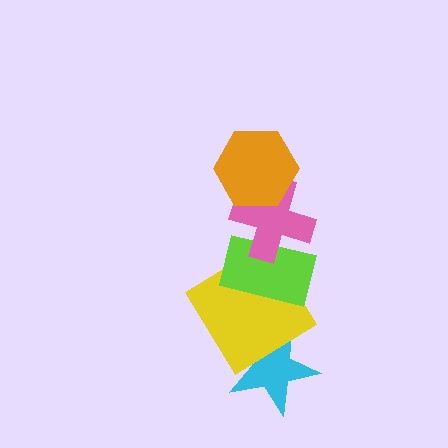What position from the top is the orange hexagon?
The orange hexagon is 1st from the top.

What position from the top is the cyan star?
The cyan star is 5th from the top.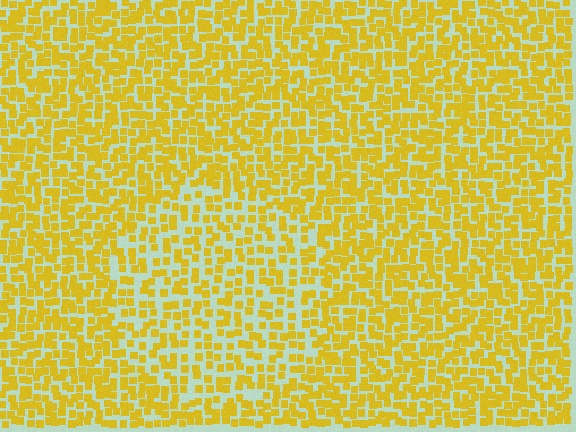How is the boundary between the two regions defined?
The boundary is defined by a change in element density (approximately 1.6x ratio). All elements are the same color, size, and shape.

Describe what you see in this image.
The image contains small yellow elements arranged at two different densities. A circle-shaped region is visible where the elements are less densely packed than the surrounding area.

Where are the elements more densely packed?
The elements are more densely packed outside the circle boundary.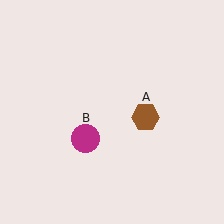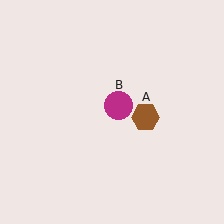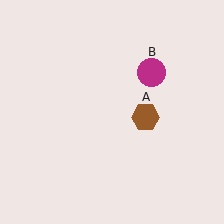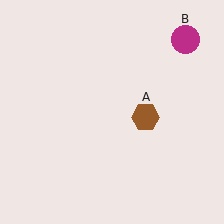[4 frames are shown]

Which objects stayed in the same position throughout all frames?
Brown hexagon (object A) remained stationary.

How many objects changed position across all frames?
1 object changed position: magenta circle (object B).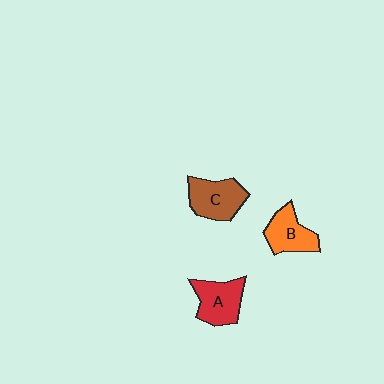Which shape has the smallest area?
Shape B (orange).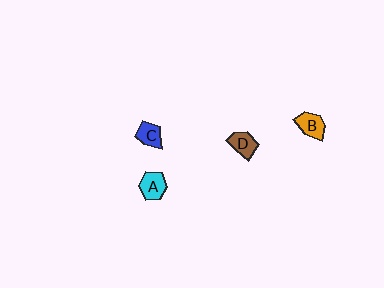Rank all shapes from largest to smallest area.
From largest to smallest: A (cyan), B (orange), D (brown), C (blue).